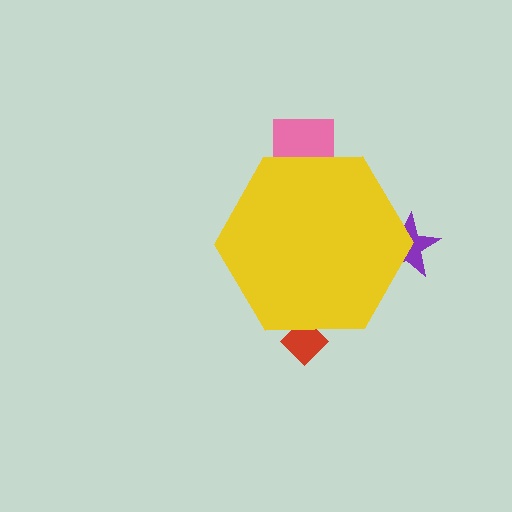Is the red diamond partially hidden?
Yes, the red diamond is partially hidden behind the yellow hexagon.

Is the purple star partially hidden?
Yes, the purple star is partially hidden behind the yellow hexagon.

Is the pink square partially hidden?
Yes, the pink square is partially hidden behind the yellow hexagon.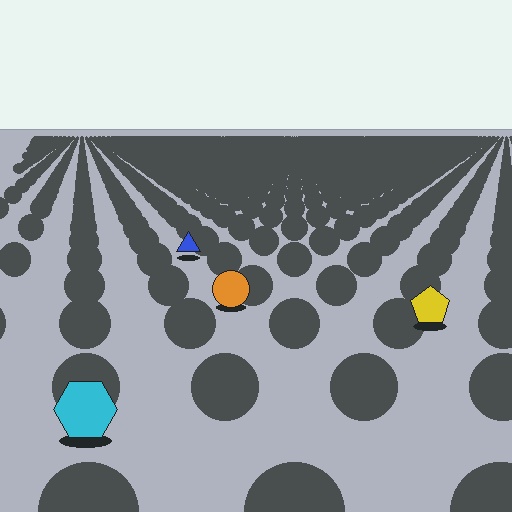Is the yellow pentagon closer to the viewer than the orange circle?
Yes. The yellow pentagon is closer — you can tell from the texture gradient: the ground texture is coarser near it.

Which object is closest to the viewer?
The cyan hexagon is closest. The texture marks near it are larger and more spread out.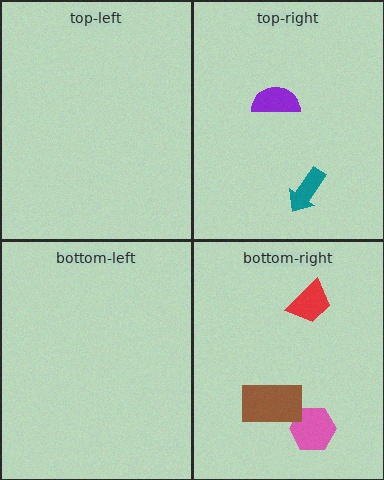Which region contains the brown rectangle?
The bottom-right region.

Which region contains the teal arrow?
The top-right region.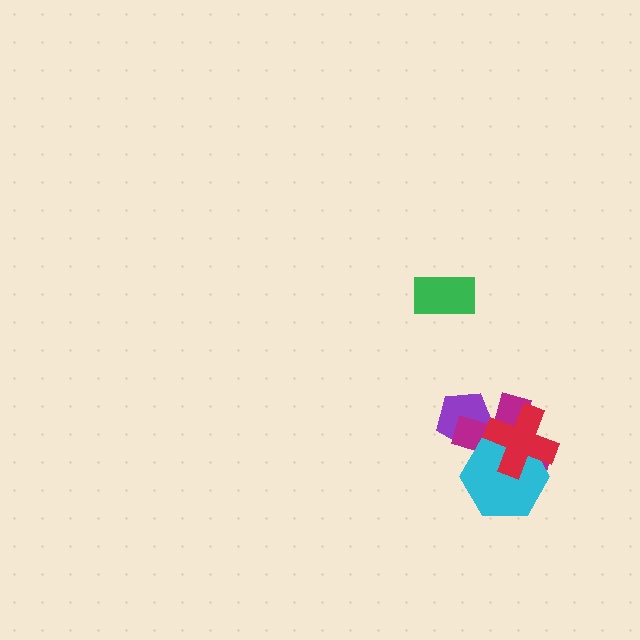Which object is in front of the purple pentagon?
The magenta cross is in front of the purple pentagon.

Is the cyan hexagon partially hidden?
Yes, it is partially covered by another shape.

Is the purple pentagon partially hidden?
Yes, it is partially covered by another shape.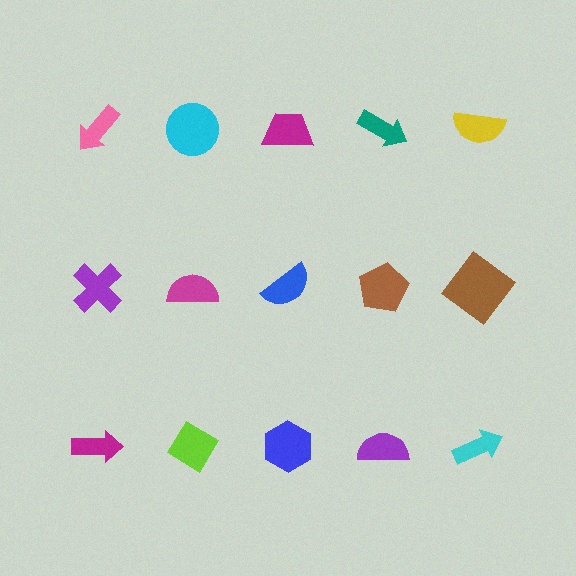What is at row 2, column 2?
A magenta semicircle.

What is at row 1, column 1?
A pink arrow.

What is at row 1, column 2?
A cyan circle.